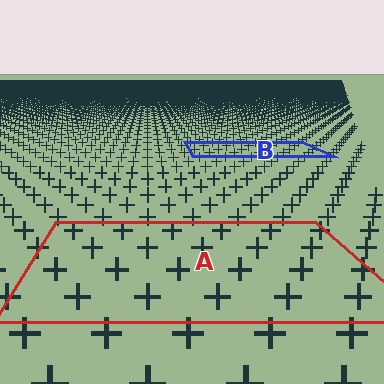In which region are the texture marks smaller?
The texture marks are smaller in region B, because it is farther away.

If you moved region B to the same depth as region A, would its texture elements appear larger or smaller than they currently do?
They would appear larger. At a closer depth, the same texture elements are projected at a bigger on-screen size.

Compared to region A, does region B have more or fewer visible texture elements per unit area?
Region B has more texture elements per unit area — they are packed more densely because it is farther away.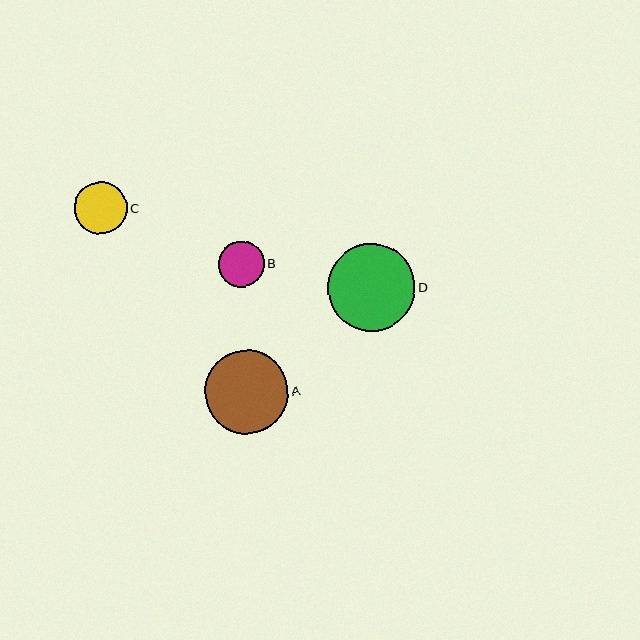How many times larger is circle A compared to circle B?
Circle A is approximately 1.8 times the size of circle B.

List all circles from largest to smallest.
From largest to smallest: D, A, C, B.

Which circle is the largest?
Circle D is the largest with a size of approximately 88 pixels.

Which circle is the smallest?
Circle B is the smallest with a size of approximately 46 pixels.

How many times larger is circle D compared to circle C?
Circle D is approximately 1.7 times the size of circle C.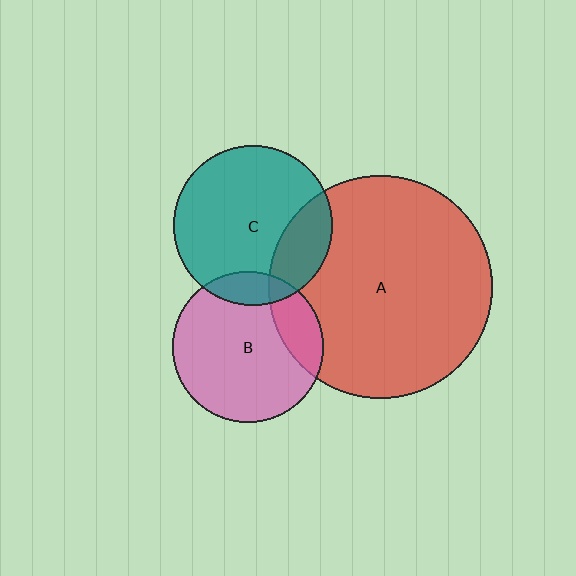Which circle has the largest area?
Circle A (red).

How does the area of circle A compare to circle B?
Approximately 2.2 times.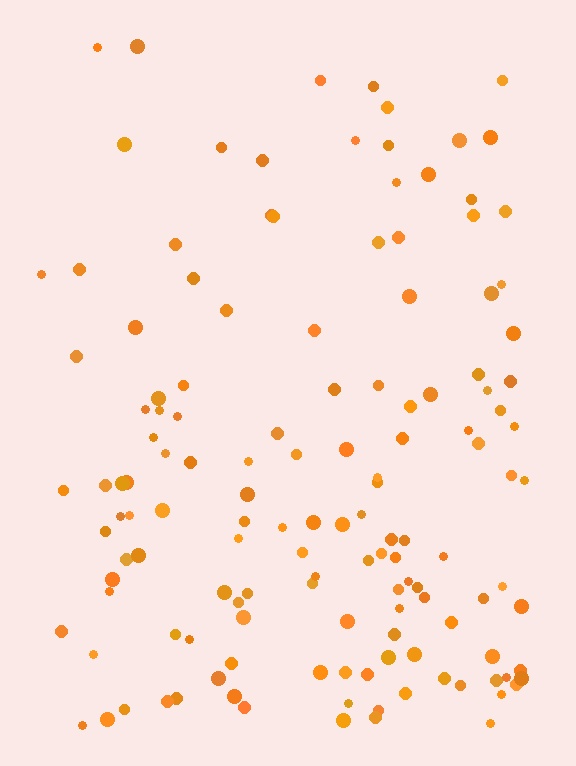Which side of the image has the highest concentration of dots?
The bottom.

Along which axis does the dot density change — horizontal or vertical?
Vertical.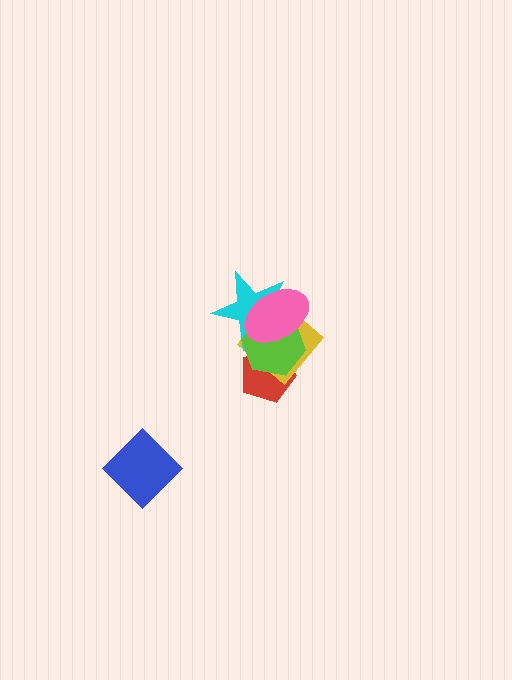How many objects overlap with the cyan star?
3 objects overlap with the cyan star.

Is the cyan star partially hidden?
Yes, it is partially covered by another shape.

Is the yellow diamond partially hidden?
Yes, it is partially covered by another shape.